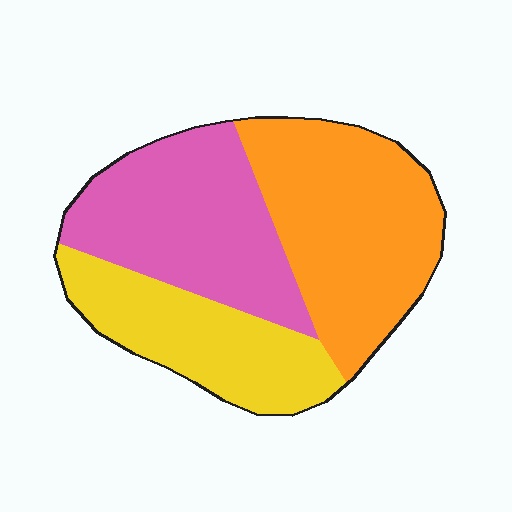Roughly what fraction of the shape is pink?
Pink takes up about one third (1/3) of the shape.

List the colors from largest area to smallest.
From largest to smallest: orange, pink, yellow.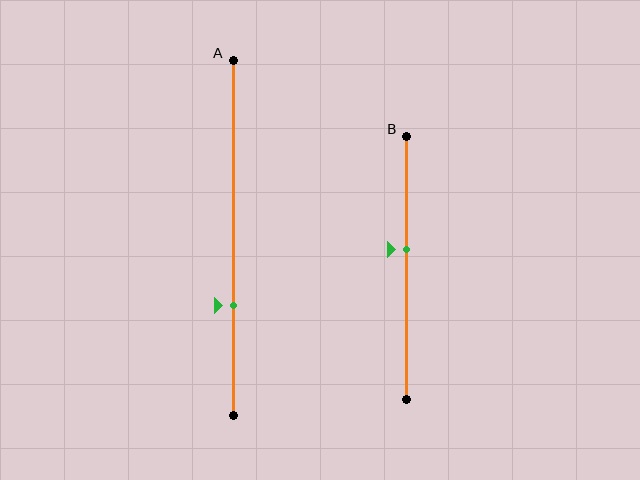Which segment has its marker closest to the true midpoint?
Segment B has its marker closest to the true midpoint.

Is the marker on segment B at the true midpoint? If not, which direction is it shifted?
No, the marker on segment B is shifted upward by about 7% of the segment length.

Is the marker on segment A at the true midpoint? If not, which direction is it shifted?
No, the marker on segment A is shifted downward by about 19% of the segment length.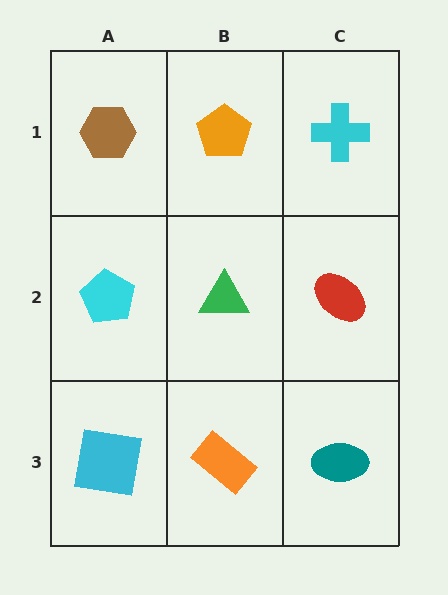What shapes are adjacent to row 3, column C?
A red ellipse (row 2, column C), an orange rectangle (row 3, column B).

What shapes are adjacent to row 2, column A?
A brown hexagon (row 1, column A), a cyan square (row 3, column A), a green triangle (row 2, column B).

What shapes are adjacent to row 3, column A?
A cyan pentagon (row 2, column A), an orange rectangle (row 3, column B).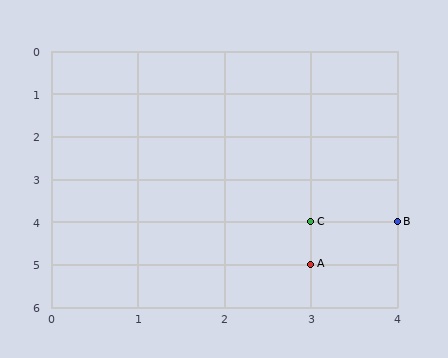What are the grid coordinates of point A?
Point A is at grid coordinates (3, 5).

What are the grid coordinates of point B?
Point B is at grid coordinates (4, 4).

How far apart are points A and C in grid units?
Points A and C are 1 row apart.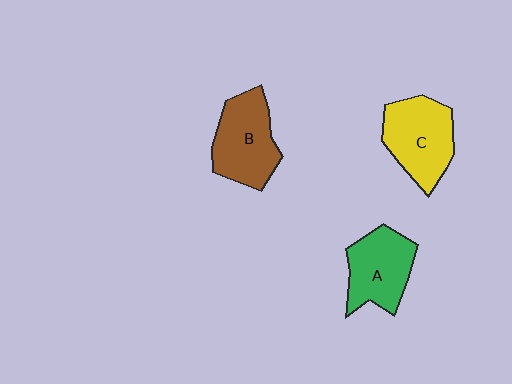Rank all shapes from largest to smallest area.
From largest to smallest: C (yellow), B (brown), A (green).